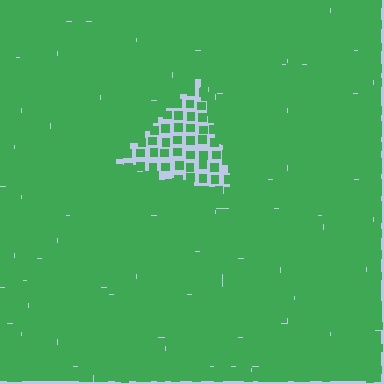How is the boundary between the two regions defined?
The boundary is defined by a change in element density (approximately 2.9x ratio). All elements are the same color, size, and shape.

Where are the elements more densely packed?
The elements are more densely packed outside the triangle boundary.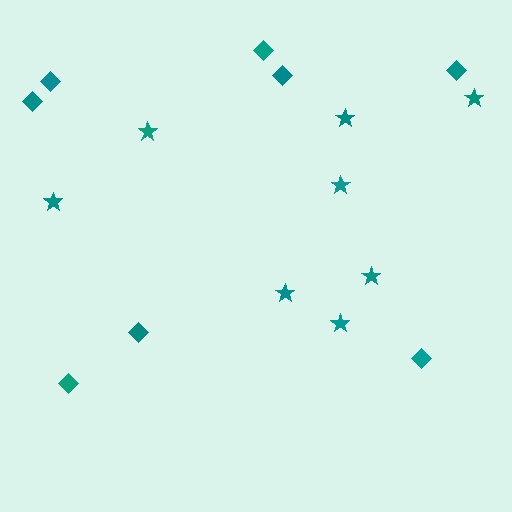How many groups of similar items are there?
There are 2 groups: one group of stars (8) and one group of diamonds (8).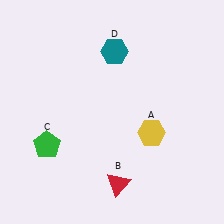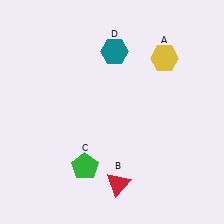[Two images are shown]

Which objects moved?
The objects that moved are: the yellow hexagon (A), the green pentagon (C).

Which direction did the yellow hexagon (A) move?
The yellow hexagon (A) moved up.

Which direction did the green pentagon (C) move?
The green pentagon (C) moved right.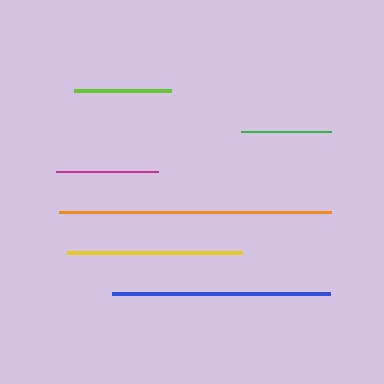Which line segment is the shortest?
The green line is the shortest at approximately 90 pixels.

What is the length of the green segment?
The green segment is approximately 90 pixels long.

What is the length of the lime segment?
The lime segment is approximately 97 pixels long.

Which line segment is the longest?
The orange line is the longest at approximately 272 pixels.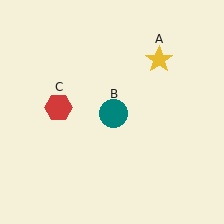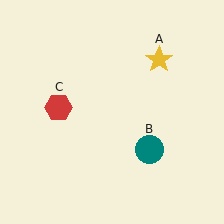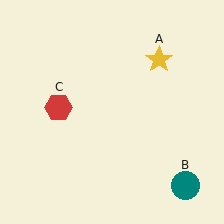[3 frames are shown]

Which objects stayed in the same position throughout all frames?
Yellow star (object A) and red hexagon (object C) remained stationary.